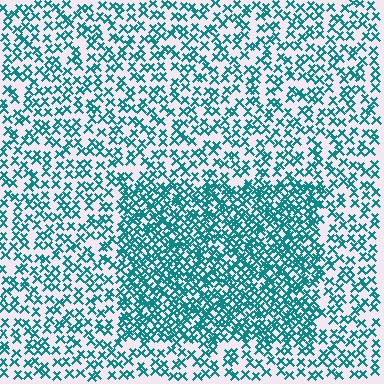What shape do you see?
I see a rectangle.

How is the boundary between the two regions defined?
The boundary is defined by a change in element density (approximately 2.0x ratio). All elements are the same color, size, and shape.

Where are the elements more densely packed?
The elements are more densely packed inside the rectangle boundary.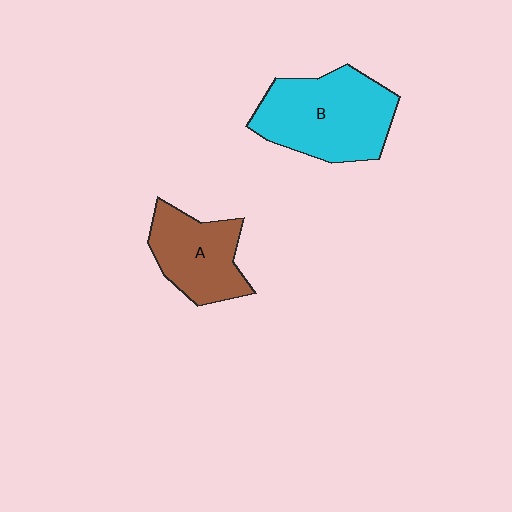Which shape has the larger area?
Shape B (cyan).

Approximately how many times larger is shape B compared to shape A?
Approximately 1.5 times.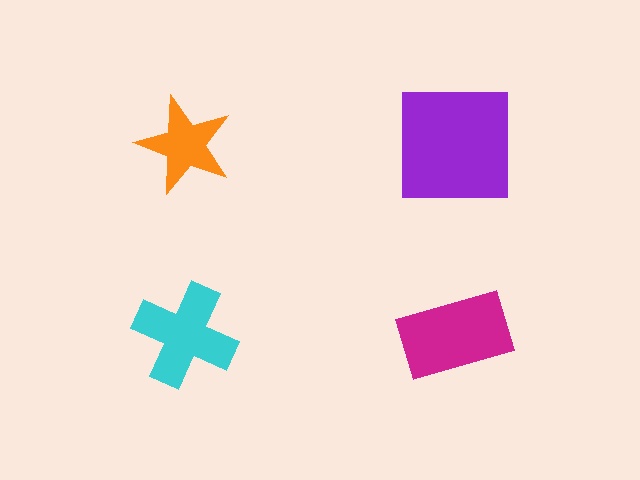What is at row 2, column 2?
A magenta rectangle.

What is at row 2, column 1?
A cyan cross.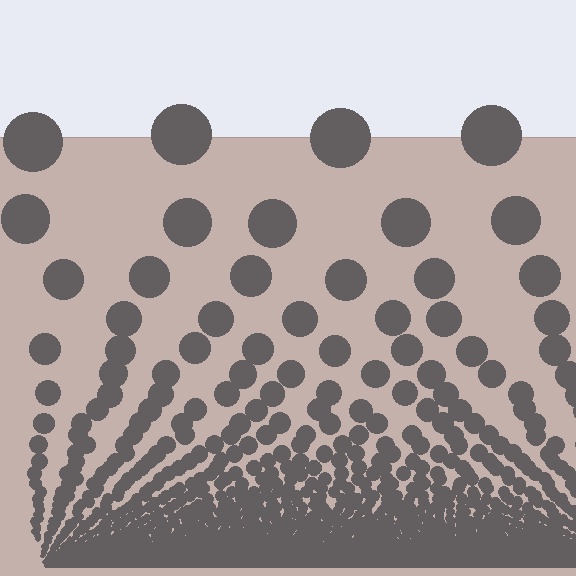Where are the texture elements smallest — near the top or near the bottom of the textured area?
Near the bottom.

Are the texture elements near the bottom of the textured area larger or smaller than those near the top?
Smaller. The gradient is inverted — elements near the bottom are smaller and denser.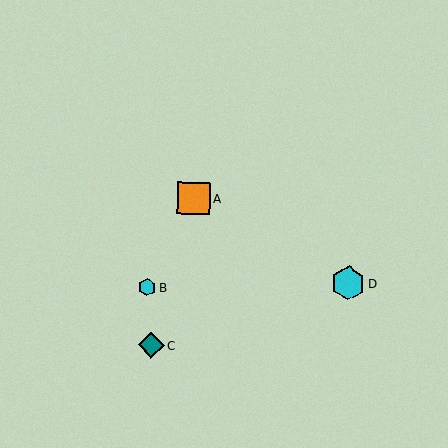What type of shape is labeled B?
Shape B is a cyan hexagon.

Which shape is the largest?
The cyan hexagon (labeled D) is the largest.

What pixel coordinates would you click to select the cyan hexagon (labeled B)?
Click at (147, 287) to select the cyan hexagon B.